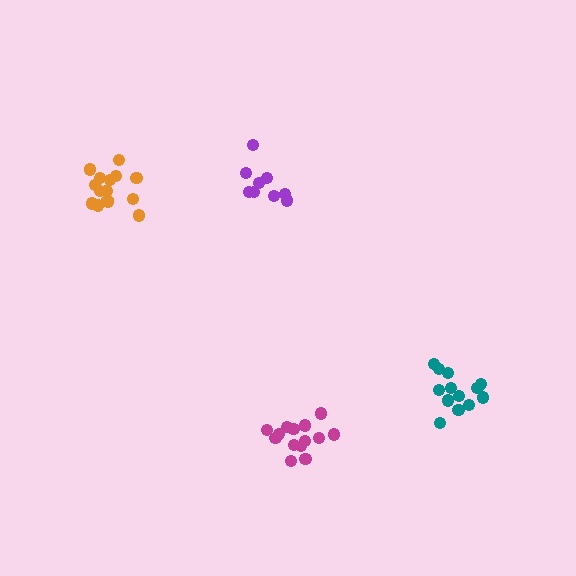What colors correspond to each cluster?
The clusters are colored: purple, magenta, teal, orange.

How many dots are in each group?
Group 1: 9 dots, Group 2: 14 dots, Group 3: 13 dots, Group 4: 15 dots (51 total).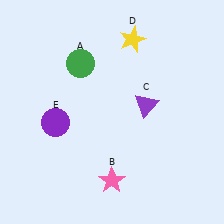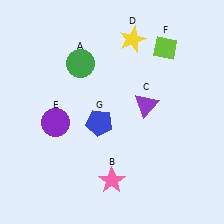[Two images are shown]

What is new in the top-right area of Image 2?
A lime diamond (F) was added in the top-right area of Image 2.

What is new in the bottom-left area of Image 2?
A blue pentagon (G) was added in the bottom-left area of Image 2.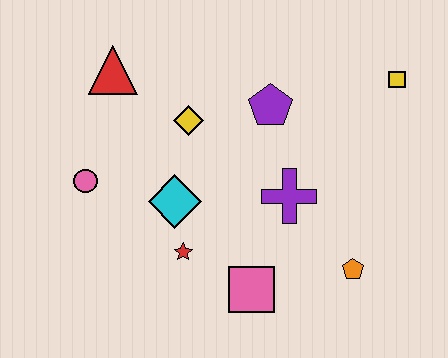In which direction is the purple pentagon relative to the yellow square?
The purple pentagon is to the left of the yellow square.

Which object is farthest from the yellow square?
The pink circle is farthest from the yellow square.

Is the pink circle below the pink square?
No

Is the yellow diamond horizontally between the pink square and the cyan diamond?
Yes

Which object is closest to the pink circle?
The cyan diamond is closest to the pink circle.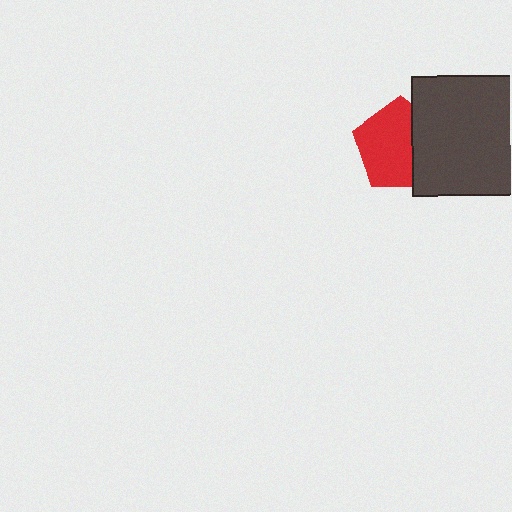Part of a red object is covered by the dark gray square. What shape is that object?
It is a pentagon.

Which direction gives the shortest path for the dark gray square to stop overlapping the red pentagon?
Moving right gives the shortest separation.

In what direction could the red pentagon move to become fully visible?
The red pentagon could move left. That would shift it out from behind the dark gray square entirely.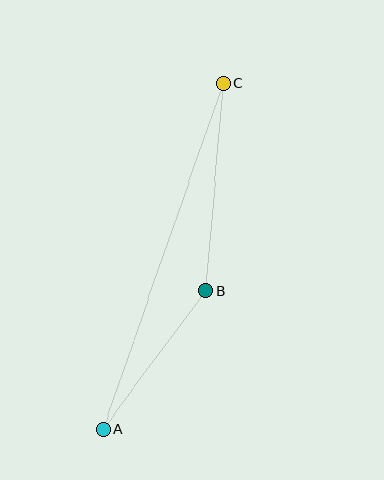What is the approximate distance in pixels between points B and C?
The distance between B and C is approximately 208 pixels.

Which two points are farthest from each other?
Points A and C are farthest from each other.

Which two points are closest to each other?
Points A and B are closest to each other.